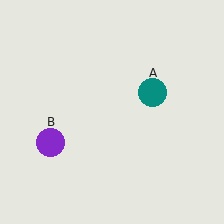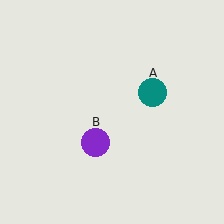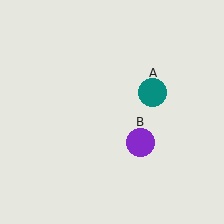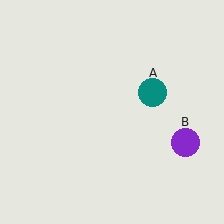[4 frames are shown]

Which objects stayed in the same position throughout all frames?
Teal circle (object A) remained stationary.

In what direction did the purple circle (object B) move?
The purple circle (object B) moved right.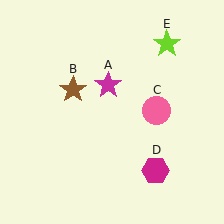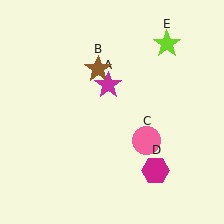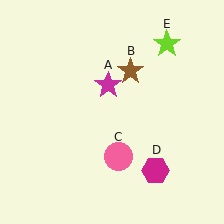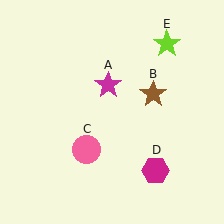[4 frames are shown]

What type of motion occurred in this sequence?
The brown star (object B), pink circle (object C) rotated clockwise around the center of the scene.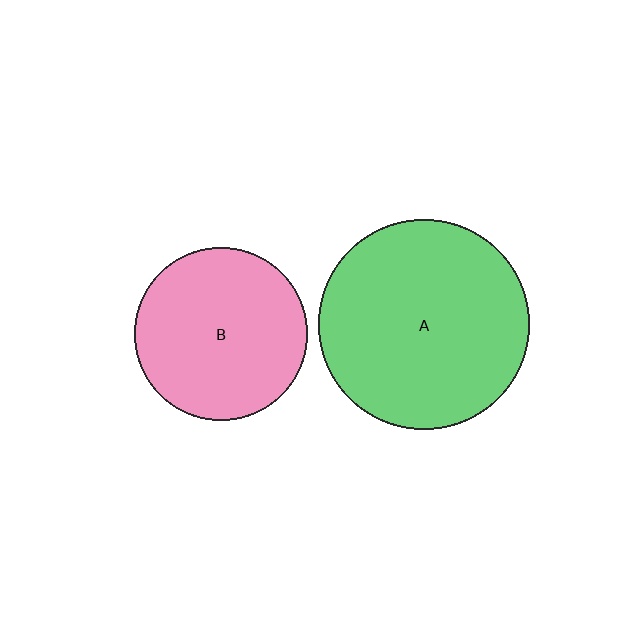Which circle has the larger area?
Circle A (green).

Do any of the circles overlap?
No, none of the circles overlap.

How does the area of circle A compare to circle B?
Approximately 1.5 times.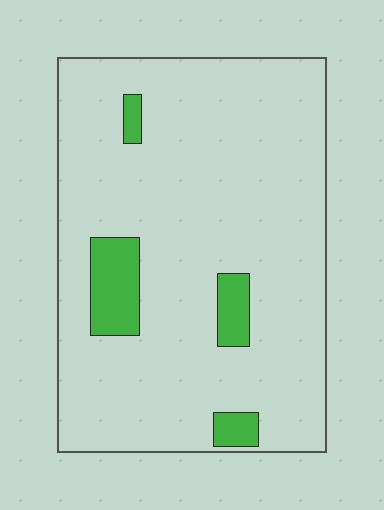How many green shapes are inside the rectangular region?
4.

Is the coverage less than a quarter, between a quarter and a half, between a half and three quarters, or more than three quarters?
Less than a quarter.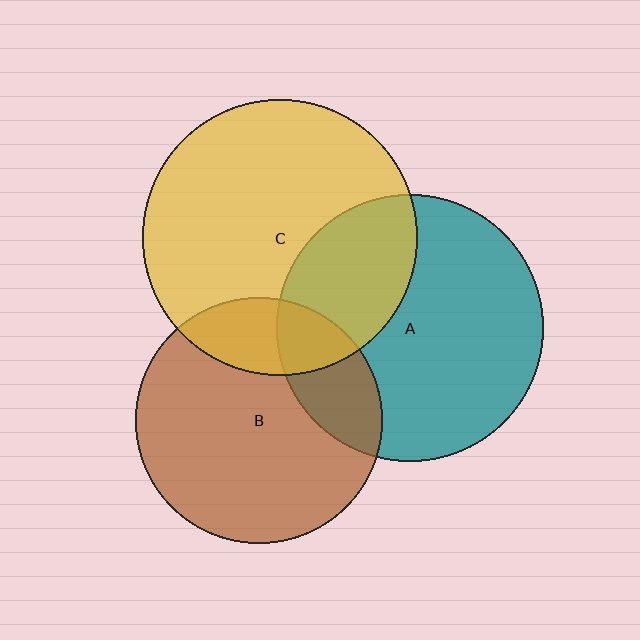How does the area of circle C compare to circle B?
Approximately 1.3 times.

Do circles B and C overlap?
Yes.